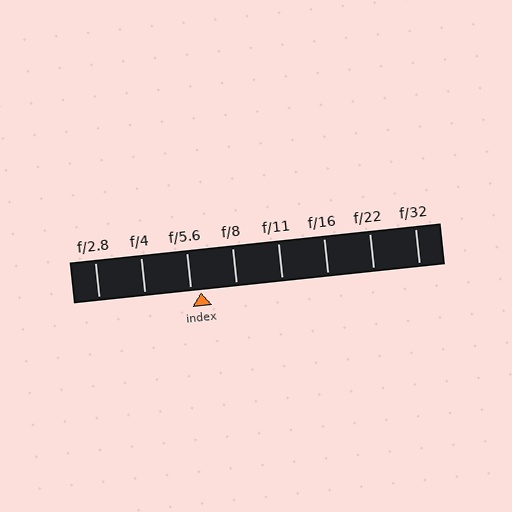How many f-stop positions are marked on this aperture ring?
There are 8 f-stop positions marked.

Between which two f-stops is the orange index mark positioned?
The index mark is between f/5.6 and f/8.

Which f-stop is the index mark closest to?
The index mark is closest to f/5.6.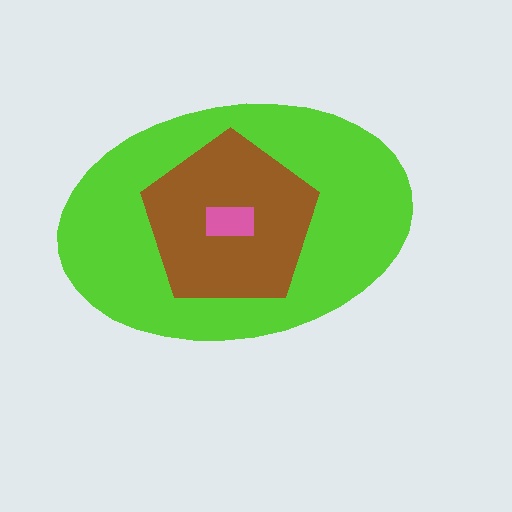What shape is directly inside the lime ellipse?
The brown pentagon.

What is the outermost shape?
The lime ellipse.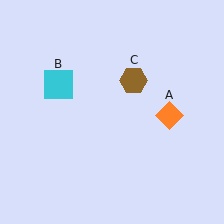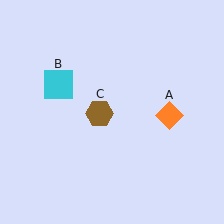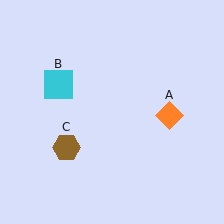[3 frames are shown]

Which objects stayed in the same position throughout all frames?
Orange diamond (object A) and cyan square (object B) remained stationary.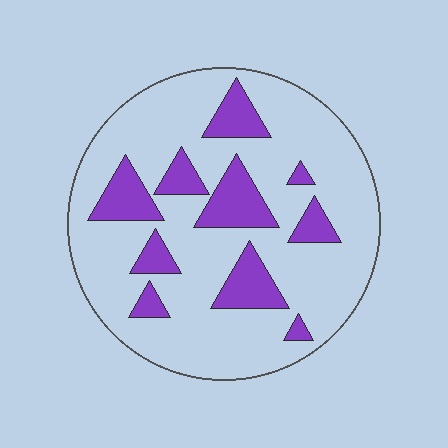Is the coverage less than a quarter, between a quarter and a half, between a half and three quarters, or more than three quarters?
Less than a quarter.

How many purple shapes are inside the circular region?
10.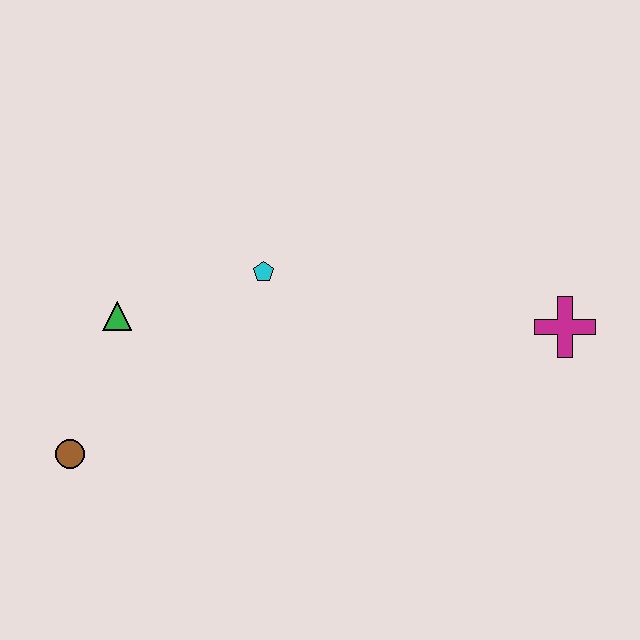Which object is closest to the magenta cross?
The cyan pentagon is closest to the magenta cross.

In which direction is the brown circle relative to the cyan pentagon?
The brown circle is to the left of the cyan pentagon.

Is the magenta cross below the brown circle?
No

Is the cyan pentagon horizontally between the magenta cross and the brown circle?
Yes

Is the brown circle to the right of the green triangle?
No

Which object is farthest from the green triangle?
The magenta cross is farthest from the green triangle.